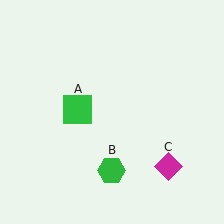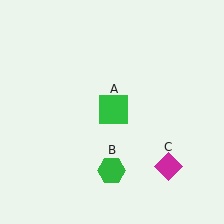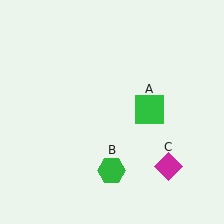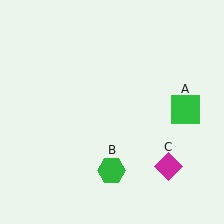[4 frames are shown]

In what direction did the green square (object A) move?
The green square (object A) moved right.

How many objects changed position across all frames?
1 object changed position: green square (object A).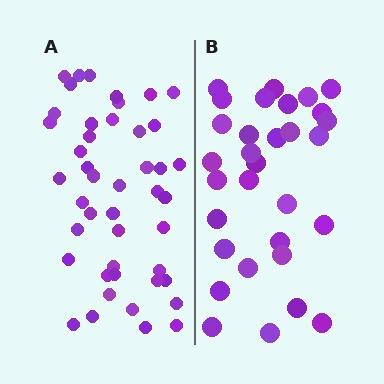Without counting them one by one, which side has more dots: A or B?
Region A (the left region) has more dots.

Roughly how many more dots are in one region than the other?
Region A has approximately 15 more dots than region B.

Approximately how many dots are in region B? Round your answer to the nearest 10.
About 30 dots. (The exact count is 31, which rounds to 30.)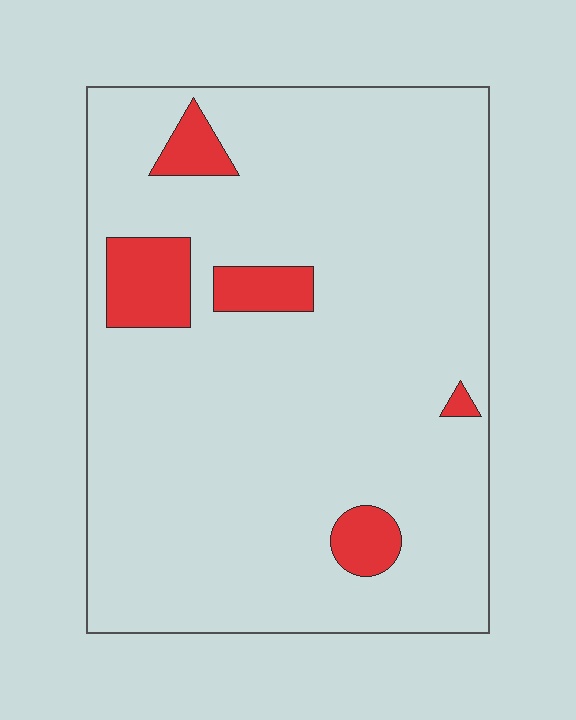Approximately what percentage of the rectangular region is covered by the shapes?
Approximately 10%.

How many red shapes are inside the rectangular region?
5.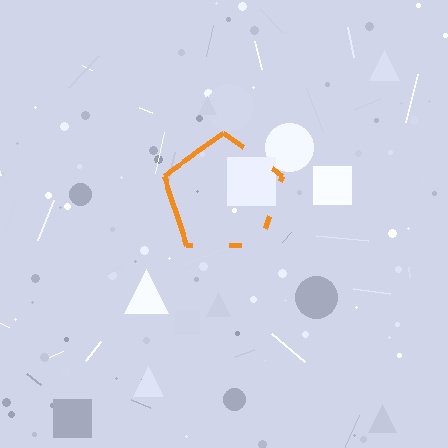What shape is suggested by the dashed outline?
The dashed outline suggests a pentagon.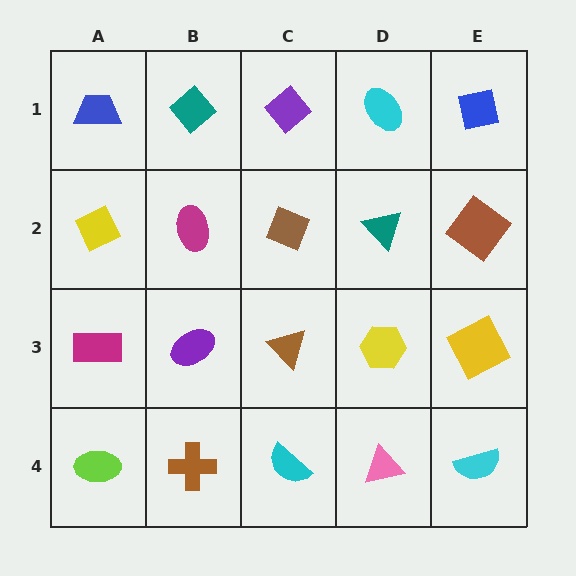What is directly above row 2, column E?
A blue square.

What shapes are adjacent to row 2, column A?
A blue trapezoid (row 1, column A), a magenta rectangle (row 3, column A), a magenta ellipse (row 2, column B).